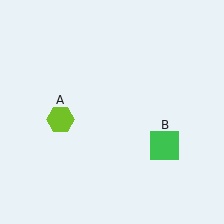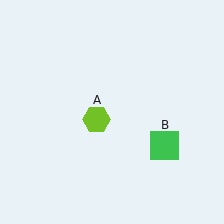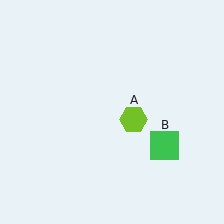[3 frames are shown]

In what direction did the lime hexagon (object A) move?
The lime hexagon (object A) moved right.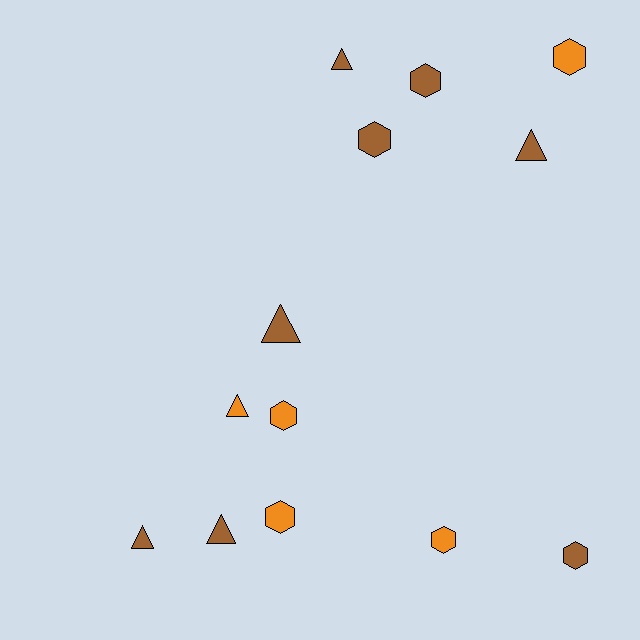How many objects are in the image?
There are 13 objects.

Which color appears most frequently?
Brown, with 8 objects.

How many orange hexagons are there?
There are 4 orange hexagons.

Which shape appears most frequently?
Hexagon, with 7 objects.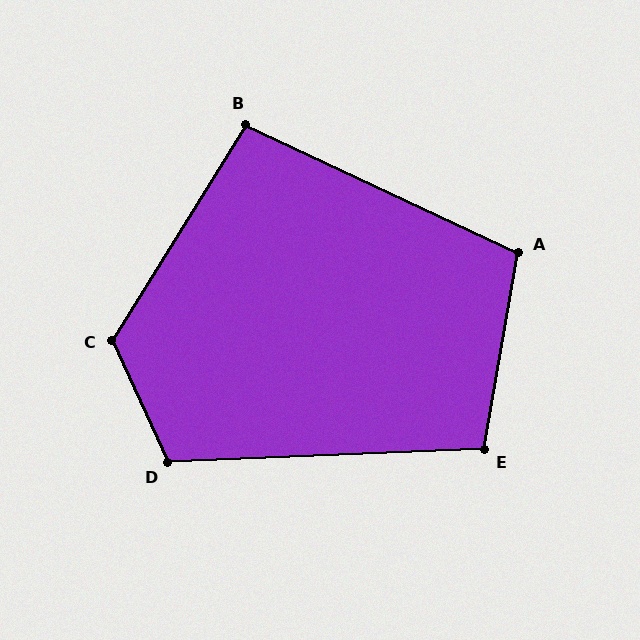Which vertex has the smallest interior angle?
B, at approximately 97 degrees.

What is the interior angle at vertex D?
Approximately 112 degrees (obtuse).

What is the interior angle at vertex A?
Approximately 105 degrees (obtuse).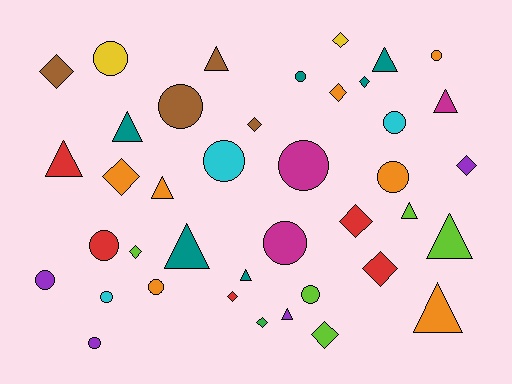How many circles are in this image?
There are 15 circles.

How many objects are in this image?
There are 40 objects.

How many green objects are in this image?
There is 1 green object.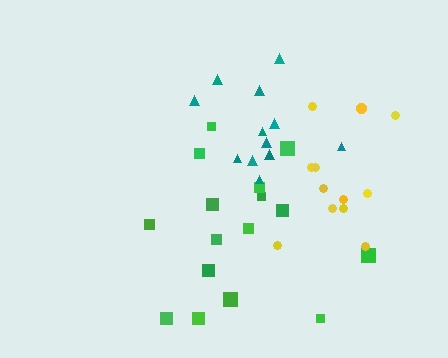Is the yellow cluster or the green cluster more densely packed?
Yellow.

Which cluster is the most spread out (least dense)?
Green.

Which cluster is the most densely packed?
Teal.